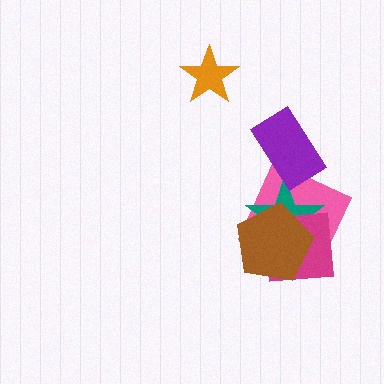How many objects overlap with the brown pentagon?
3 objects overlap with the brown pentagon.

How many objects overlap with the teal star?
4 objects overlap with the teal star.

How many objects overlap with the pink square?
4 objects overlap with the pink square.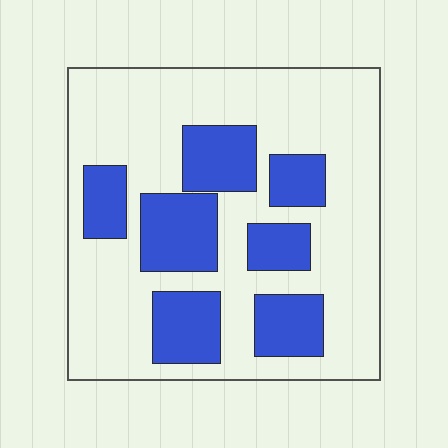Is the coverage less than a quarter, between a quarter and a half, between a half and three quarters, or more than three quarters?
Between a quarter and a half.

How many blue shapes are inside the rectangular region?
7.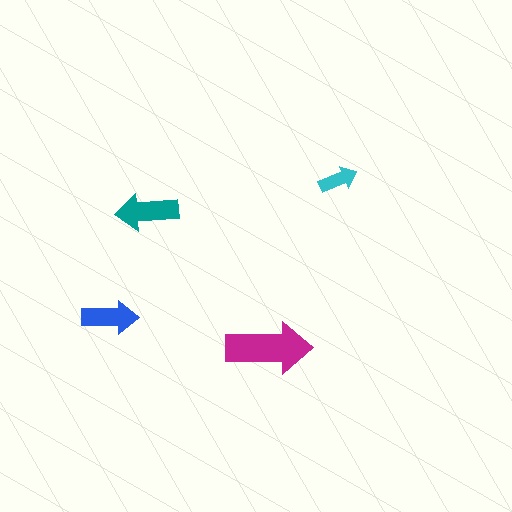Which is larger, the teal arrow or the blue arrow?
The teal one.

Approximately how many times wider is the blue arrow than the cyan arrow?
About 1.5 times wider.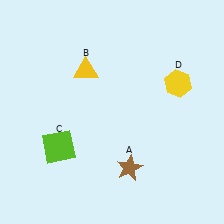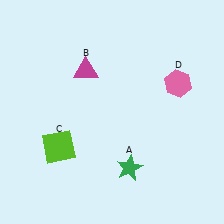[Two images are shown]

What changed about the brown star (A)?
In Image 1, A is brown. In Image 2, it changed to green.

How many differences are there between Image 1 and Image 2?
There are 3 differences between the two images.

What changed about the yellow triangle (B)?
In Image 1, B is yellow. In Image 2, it changed to magenta.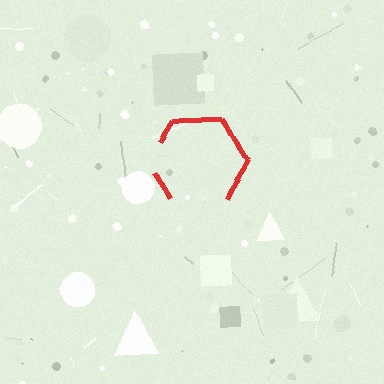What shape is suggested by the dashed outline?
The dashed outline suggests a hexagon.